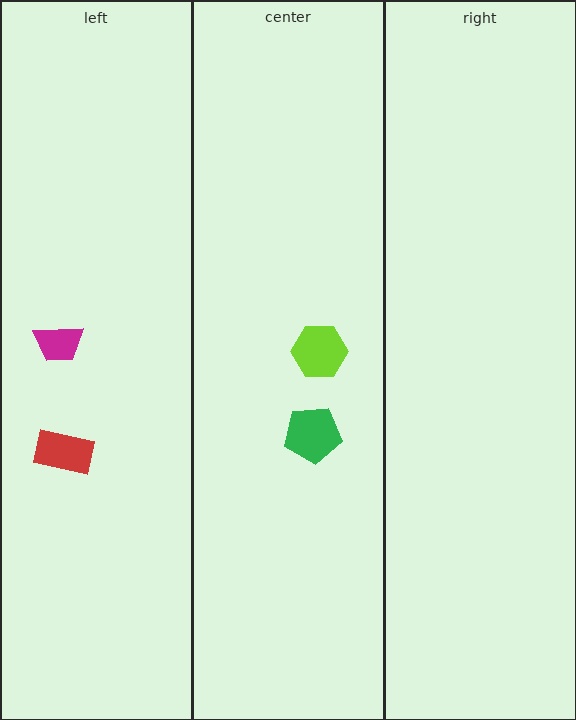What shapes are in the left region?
The magenta trapezoid, the red rectangle.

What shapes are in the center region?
The lime hexagon, the green pentagon.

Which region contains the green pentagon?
The center region.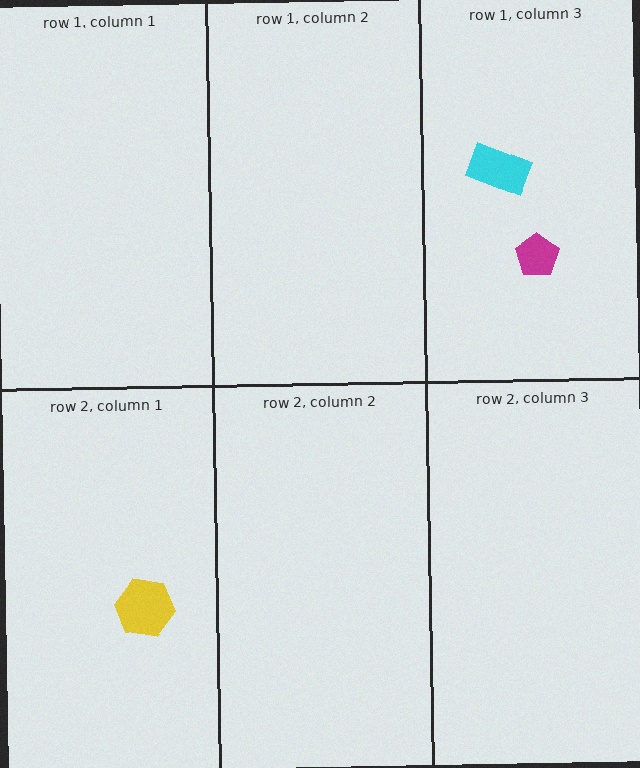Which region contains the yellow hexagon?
The row 2, column 1 region.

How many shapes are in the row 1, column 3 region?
2.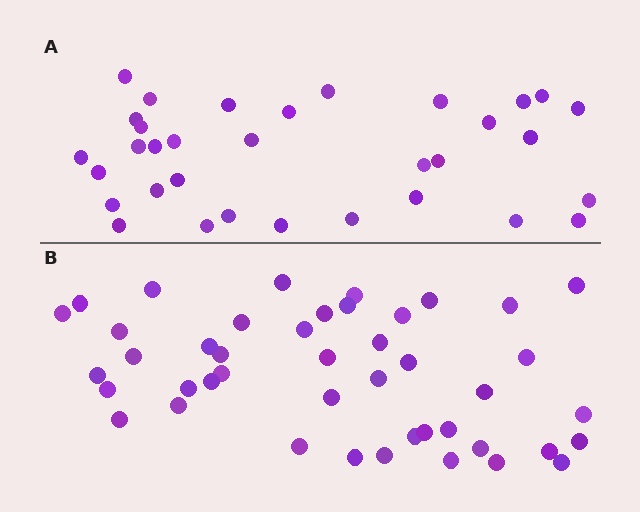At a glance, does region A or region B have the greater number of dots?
Region B (the bottom region) has more dots.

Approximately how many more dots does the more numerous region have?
Region B has roughly 12 or so more dots than region A.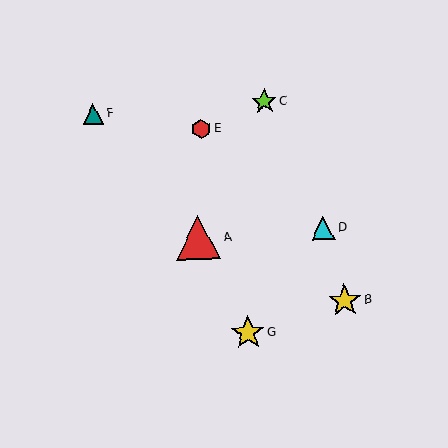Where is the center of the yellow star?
The center of the yellow star is at (345, 301).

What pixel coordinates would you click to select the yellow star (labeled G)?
Click at (248, 333) to select the yellow star G.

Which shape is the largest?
The red triangle (labeled A) is the largest.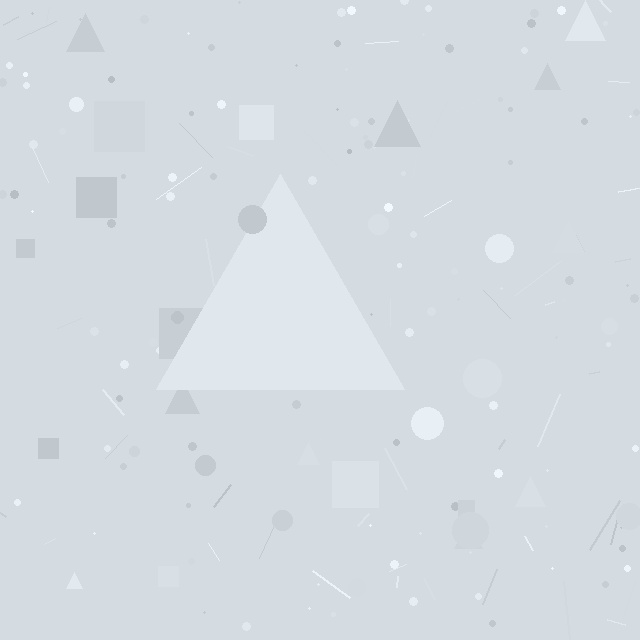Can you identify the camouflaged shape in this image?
The camouflaged shape is a triangle.